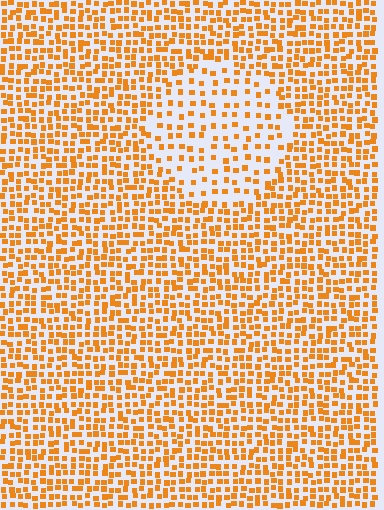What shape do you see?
I see a circle.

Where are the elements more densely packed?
The elements are more densely packed outside the circle boundary.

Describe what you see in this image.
The image contains small orange elements arranged at two different densities. A circle-shaped region is visible where the elements are less densely packed than the surrounding area.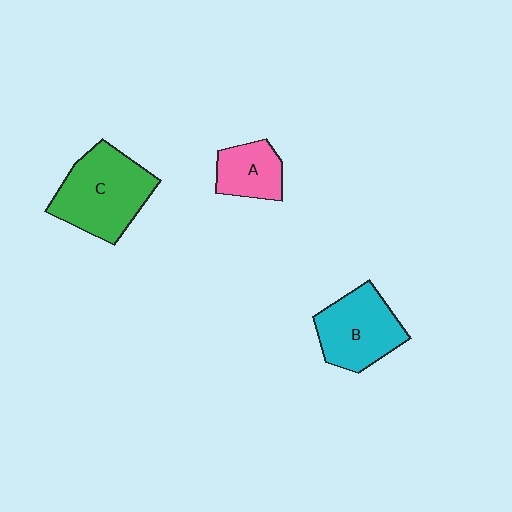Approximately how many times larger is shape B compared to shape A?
Approximately 1.6 times.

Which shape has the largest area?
Shape C (green).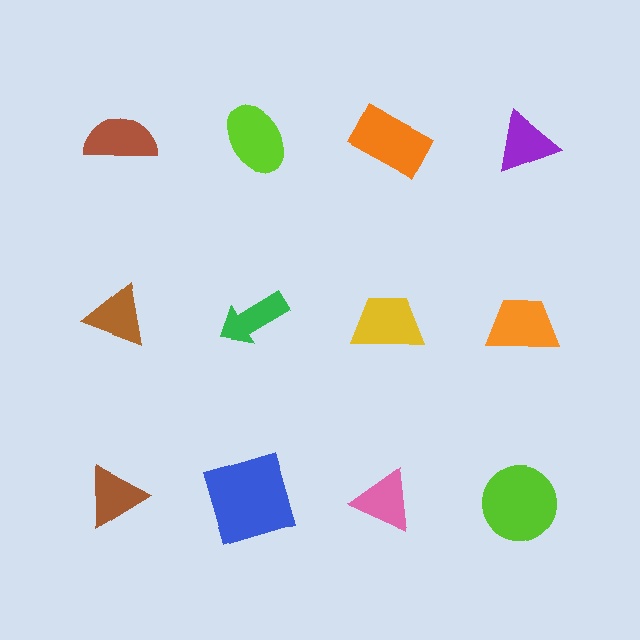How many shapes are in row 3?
4 shapes.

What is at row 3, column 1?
A brown triangle.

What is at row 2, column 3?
A yellow trapezoid.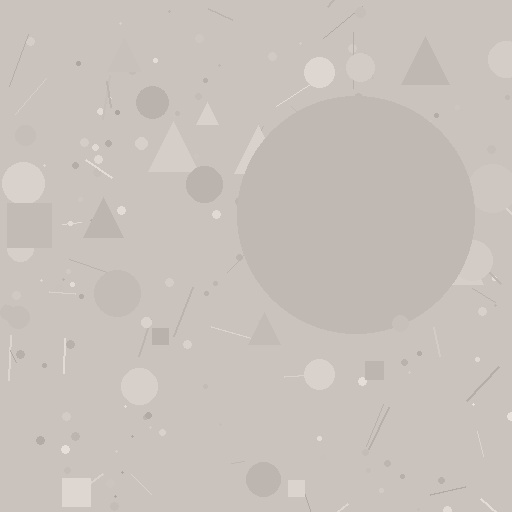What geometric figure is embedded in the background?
A circle is embedded in the background.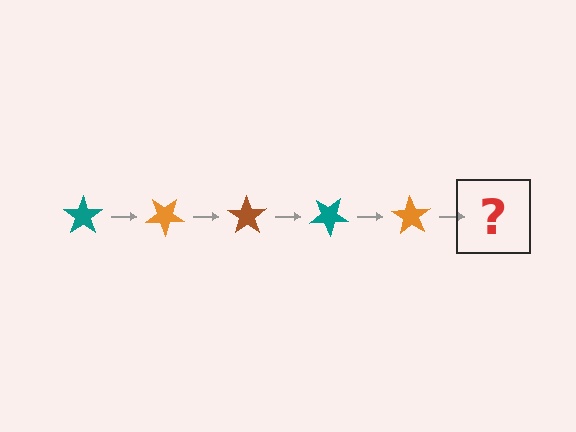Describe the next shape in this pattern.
It should be a brown star, rotated 175 degrees from the start.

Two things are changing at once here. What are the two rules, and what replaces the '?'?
The two rules are that it rotates 35 degrees each step and the color cycles through teal, orange, and brown. The '?' should be a brown star, rotated 175 degrees from the start.